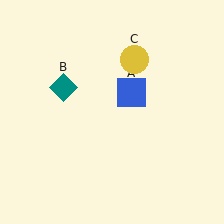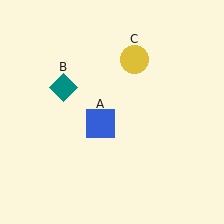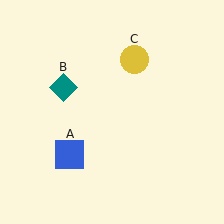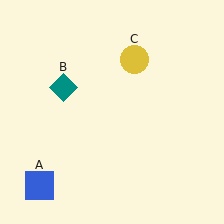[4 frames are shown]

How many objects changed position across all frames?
1 object changed position: blue square (object A).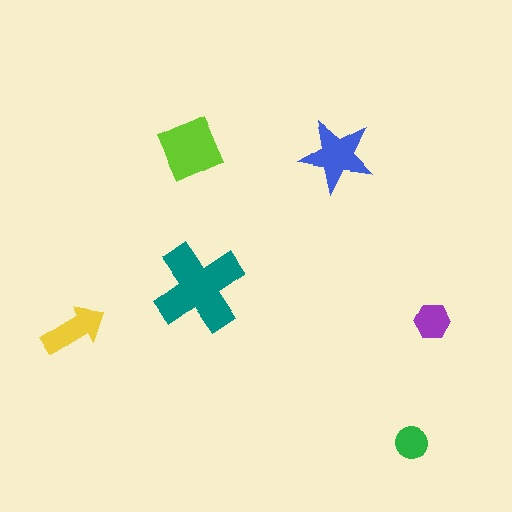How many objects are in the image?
There are 6 objects in the image.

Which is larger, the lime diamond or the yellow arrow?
The lime diamond.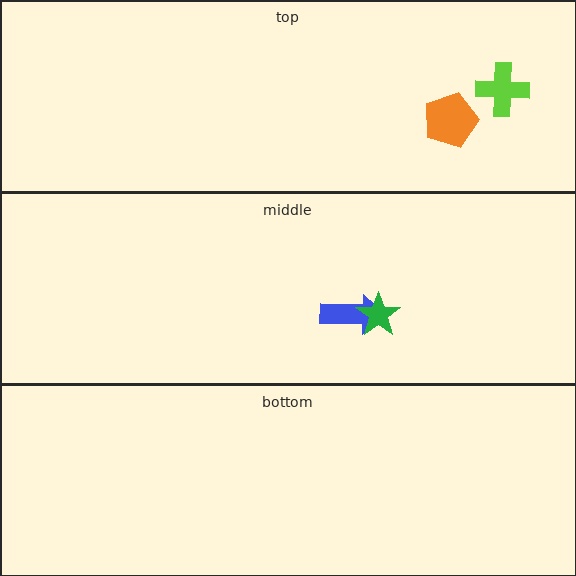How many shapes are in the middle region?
2.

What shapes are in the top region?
The lime cross, the orange pentagon.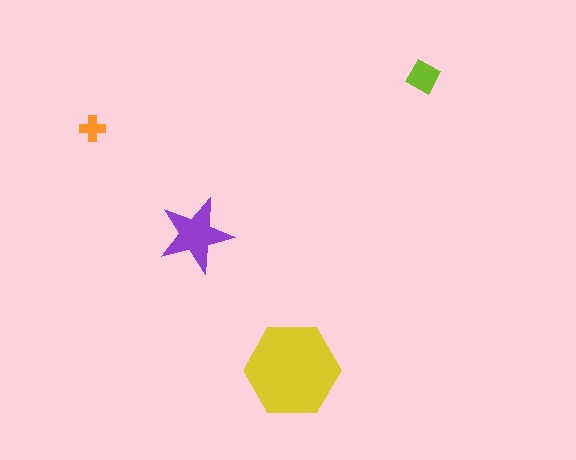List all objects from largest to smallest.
The yellow hexagon, the purple star, the lime square, the orange cross.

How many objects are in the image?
There are 4 objects in the image.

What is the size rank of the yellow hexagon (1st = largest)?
1st.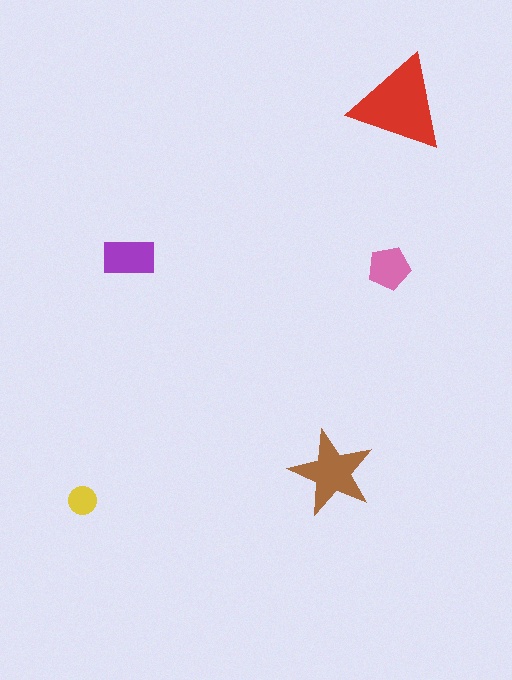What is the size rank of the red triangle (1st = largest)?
1st.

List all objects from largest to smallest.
The red triangle, the brown star, the purple rectangle, the pink pentagon, the yellow circle.